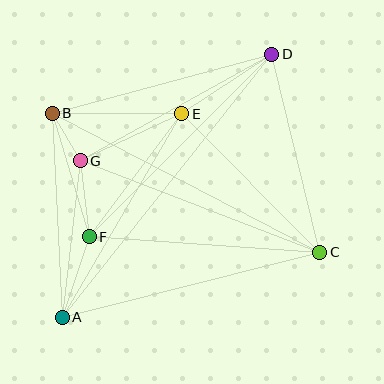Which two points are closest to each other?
Points B and G are closest to each other.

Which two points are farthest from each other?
Points A and D are farthest from each other.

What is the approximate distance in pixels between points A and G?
The distance between A and G is approximately 157 pixels.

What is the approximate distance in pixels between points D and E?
The distance between D and E is approximately 108 pixels.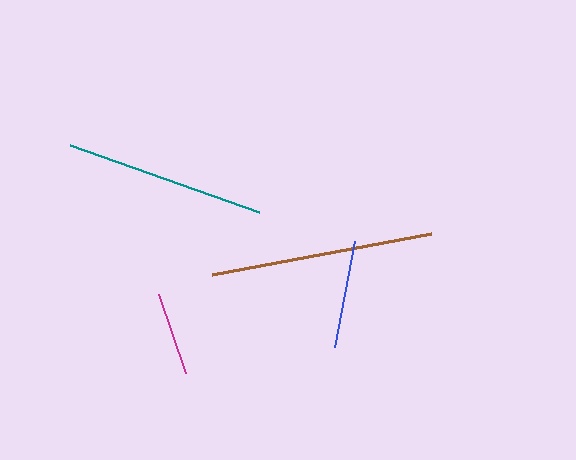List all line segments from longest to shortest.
From longest to shortest: brown, teal, blue, magenta.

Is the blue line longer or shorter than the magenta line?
The blue line is longer than the magenta line.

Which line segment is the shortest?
The magenta line is the shortest at approximately 83 pixels.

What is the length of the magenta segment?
The magenta segment is approximately 83 pixels long.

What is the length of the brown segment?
The brown segment is approximately 223 pixels long.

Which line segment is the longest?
The brown line is the longest at approximately 223 pixels.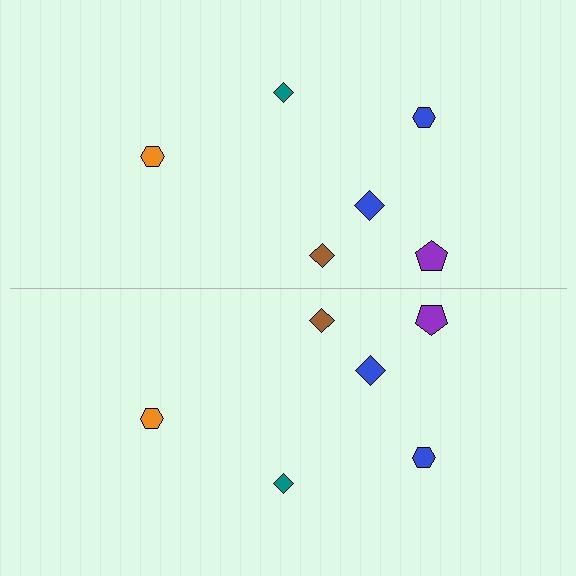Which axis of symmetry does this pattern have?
The pattern has a horizontal axis of symmetry running through the center of the image.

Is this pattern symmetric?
Yes, this pattern has bilateral (reflection) symmetry.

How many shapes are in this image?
There are 12 shapes in this image.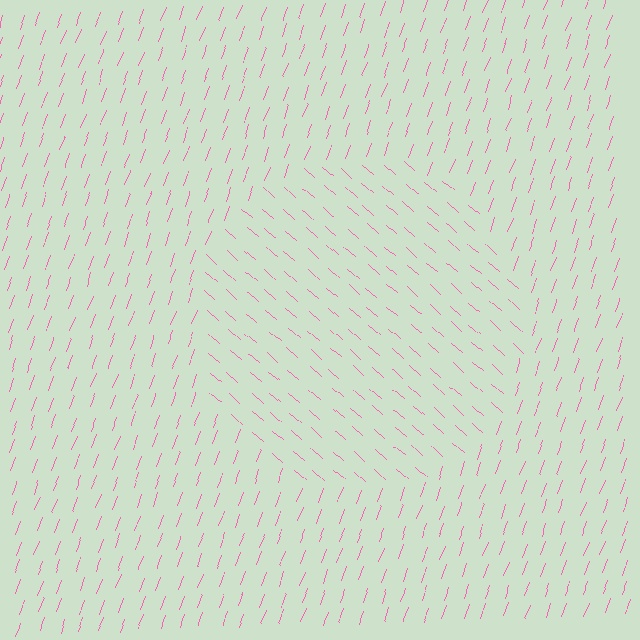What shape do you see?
I see a circle.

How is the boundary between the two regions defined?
The boundary is defined purely by a change in line orientation (approximately 69 degrees difference). All lines are the same color and thickness.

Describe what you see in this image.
The image is filled with small pink line segments. A circle region in the image has lines oriented differently from the surrounding lines, creating a visible texture boundary.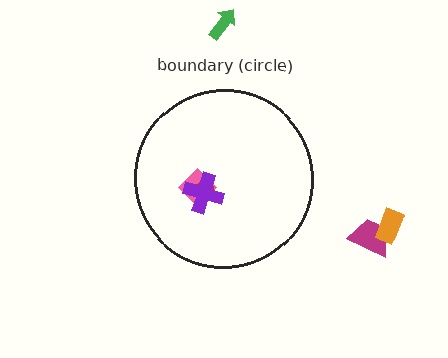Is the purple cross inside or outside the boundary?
Inside.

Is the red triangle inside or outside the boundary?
Inside.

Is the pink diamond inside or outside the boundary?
Inside.